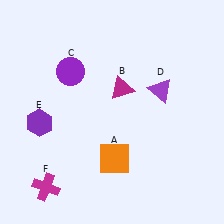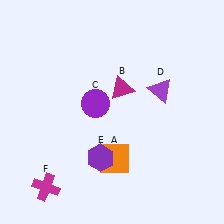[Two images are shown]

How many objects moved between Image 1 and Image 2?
2 objects moved between the two images.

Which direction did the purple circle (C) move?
The purple circle (C) moved down.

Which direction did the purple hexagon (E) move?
The purple hexagon (E) moved right.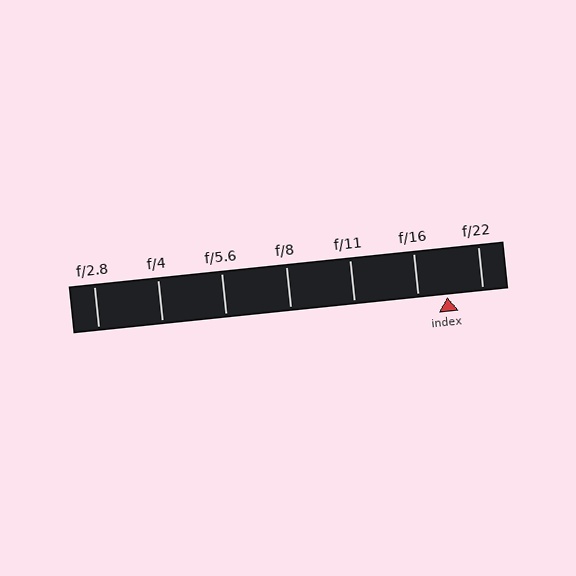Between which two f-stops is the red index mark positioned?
The index mark is between f/16 and f/22.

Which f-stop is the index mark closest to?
The index mark is closest to f/16.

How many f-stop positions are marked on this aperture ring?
There are 7 f-stop positions marked.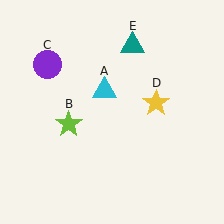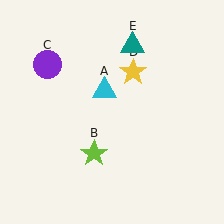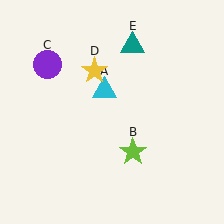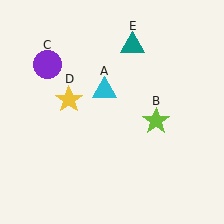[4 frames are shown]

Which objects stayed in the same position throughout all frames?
Cyan triangle (object A) and purple circle (object C) and teal triangle (object E) remained stationary.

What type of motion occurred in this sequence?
The lime star (object B), yellow star (object D) rotated counterclockwise around the center of the scene.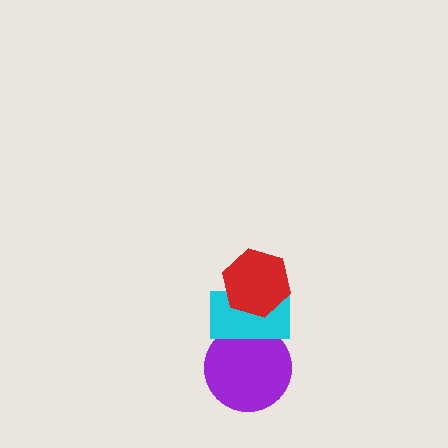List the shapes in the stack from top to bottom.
From top to bottom: the red hexagon, the cyan rectangle, the purple circle.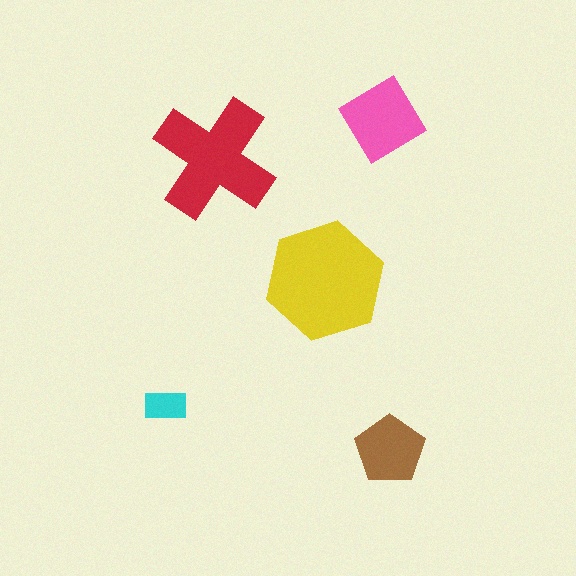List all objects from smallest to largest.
The cyan rectangle, the brown pentagon, the pink diamond, the red cross, the yellow hexagon.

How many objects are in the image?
There are 5 objects in the image.